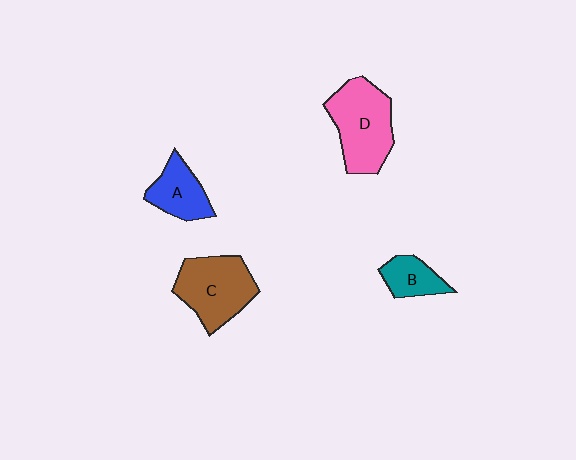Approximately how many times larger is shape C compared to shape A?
Approximately 1.6 times.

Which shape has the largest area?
Shape D (pink).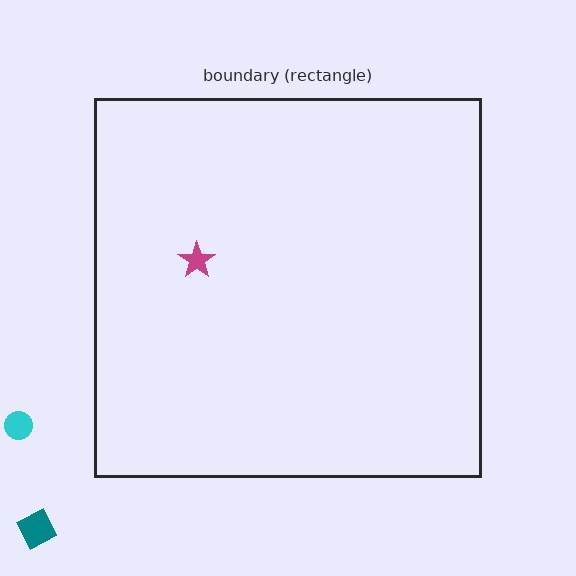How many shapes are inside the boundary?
1 inside, 2 outside.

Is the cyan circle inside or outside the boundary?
Outside.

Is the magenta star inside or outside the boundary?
Inside.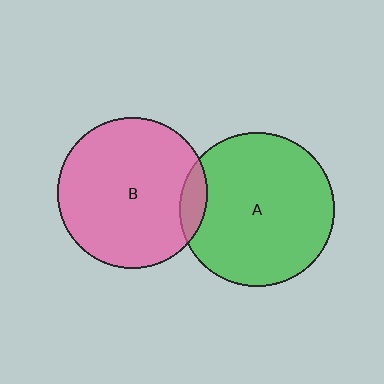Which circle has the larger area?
Circle A (green).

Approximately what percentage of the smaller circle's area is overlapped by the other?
Approximately 10%.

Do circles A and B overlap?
Yes.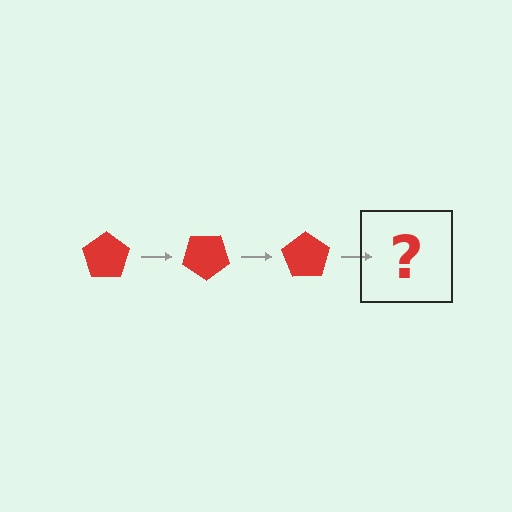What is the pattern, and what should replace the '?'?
The pattern is that the pentagon rotates 35 degrees each step. The '?' should be a red pentagon rotated 105 degrees.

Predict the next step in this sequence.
The next step is a red pentagon rotated 105 degrees.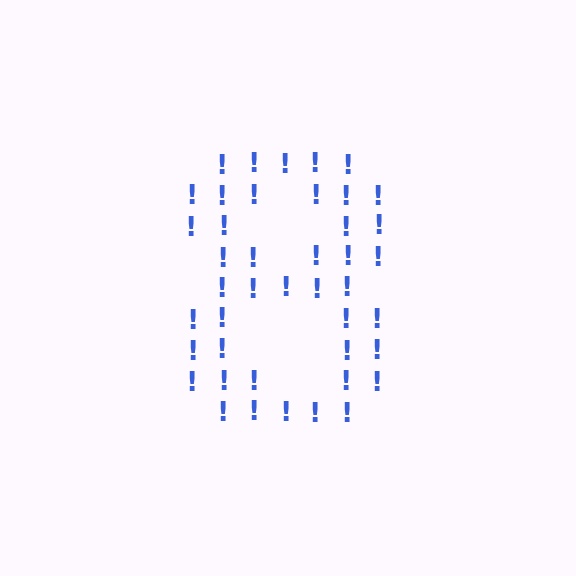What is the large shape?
The large shape is the digit 8.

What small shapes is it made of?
It is made of small exclamation marks.